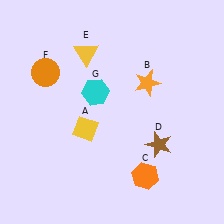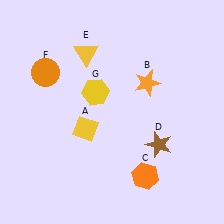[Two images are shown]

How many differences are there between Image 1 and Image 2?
There is 1 difference between the two images.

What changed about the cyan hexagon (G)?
In Image 1, G is cyan. In Image 2, it changed to yellow.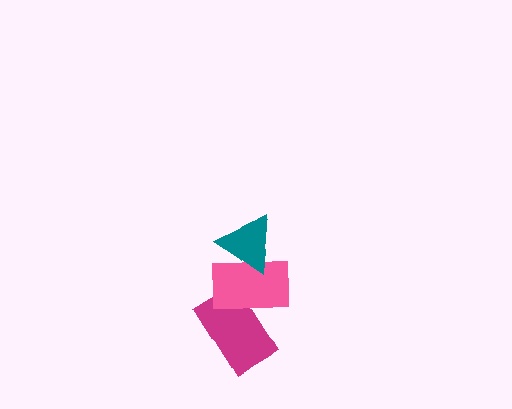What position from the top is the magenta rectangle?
The magenta rectangle is 3rd from the top.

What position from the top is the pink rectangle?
The pink rectangle is 2nd from the top.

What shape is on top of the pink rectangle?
The teal triangle is on top of the pink rectangle.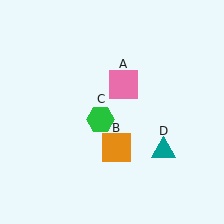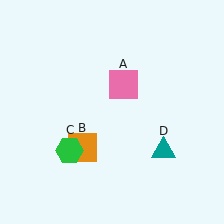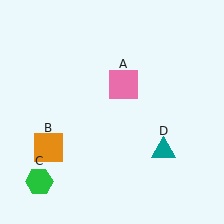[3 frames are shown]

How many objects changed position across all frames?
2 objects changed position: orange square (object B), green hexagon (object C).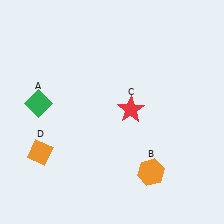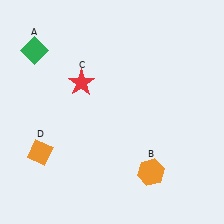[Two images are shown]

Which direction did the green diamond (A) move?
The green diamond (A) moved up.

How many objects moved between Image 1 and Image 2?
2 objects moved between the two images.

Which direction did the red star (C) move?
The red star (C) moved left.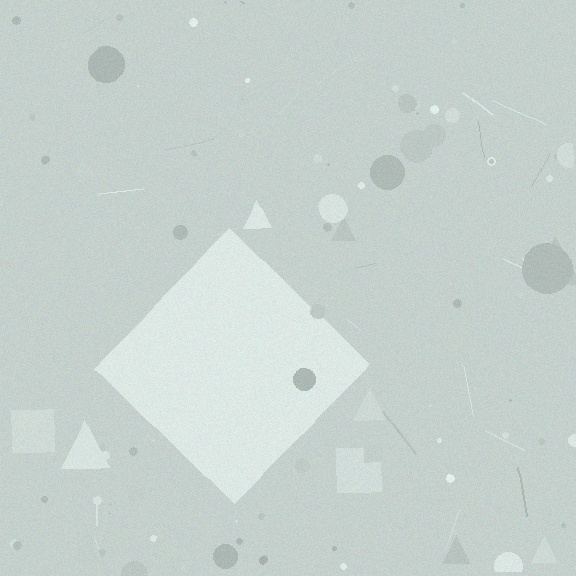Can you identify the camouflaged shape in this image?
The camouflaged shape is a diamond.